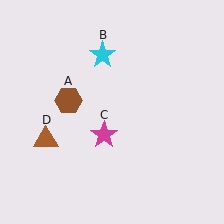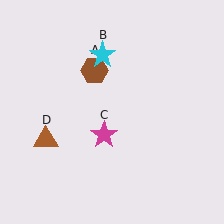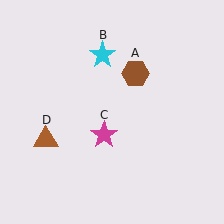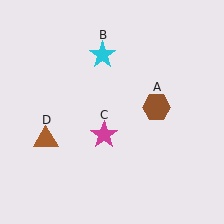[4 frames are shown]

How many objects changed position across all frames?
1 object changed position: brown hexagon (object A).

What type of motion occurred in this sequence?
The brown hexagon (object A) rotated clockwise around the center of the scene.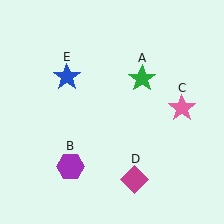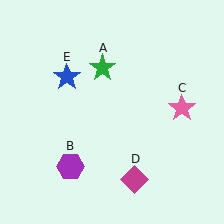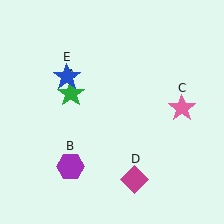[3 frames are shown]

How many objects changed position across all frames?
1 object changed position: green star (object A).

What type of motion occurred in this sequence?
The green star (object A) rotated counterclockwise around the center of the scene.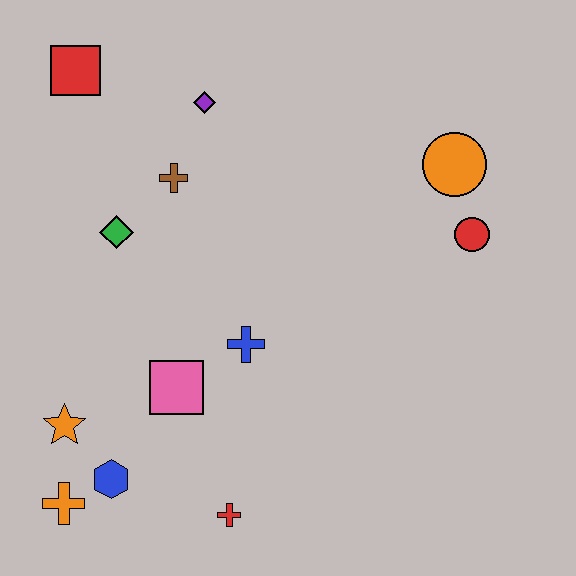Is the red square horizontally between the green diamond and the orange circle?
No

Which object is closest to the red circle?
The orange circle is closest to the red circle.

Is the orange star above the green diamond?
No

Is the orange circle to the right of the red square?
Yes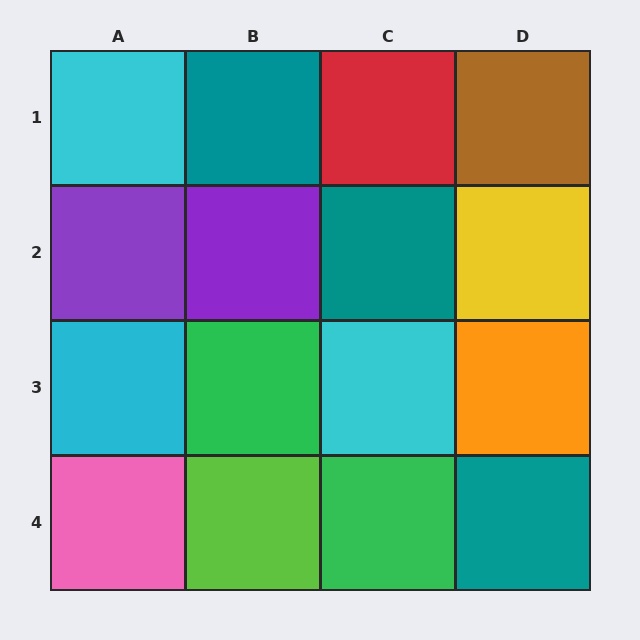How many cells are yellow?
1 cell is yellow.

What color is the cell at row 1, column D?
Brown.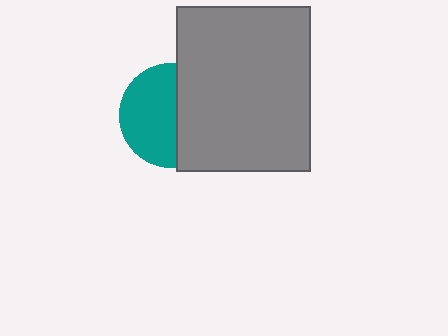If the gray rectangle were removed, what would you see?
You would see the complete teal circle.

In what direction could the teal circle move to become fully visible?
The teal circle could move left. That would shift it out from behind the gray rectangle entirely.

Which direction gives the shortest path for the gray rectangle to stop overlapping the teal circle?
Moving right gives the shortest separation.